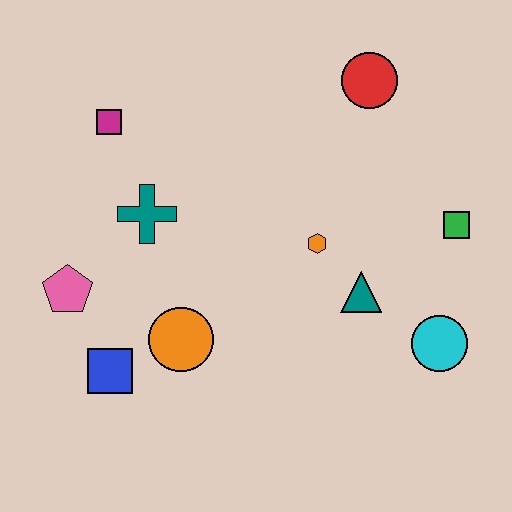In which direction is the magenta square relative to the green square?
The magenta square is to the left of the green square.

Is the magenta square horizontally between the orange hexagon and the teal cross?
No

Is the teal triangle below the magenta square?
Yes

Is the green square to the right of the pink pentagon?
Yes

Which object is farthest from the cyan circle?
The magenta square is farthest from the cyan circle.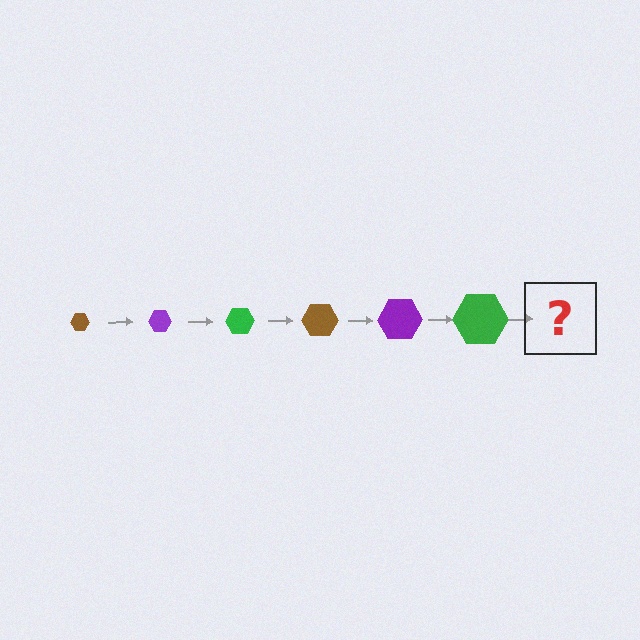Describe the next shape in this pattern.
It should be a brown hexagon, larger than the previous one.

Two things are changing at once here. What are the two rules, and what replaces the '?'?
The two rules are that the hexagon grows larger each step and the color cycles through brown, purple, and green. The '?' should be a brown hexagon, larger than the previous one.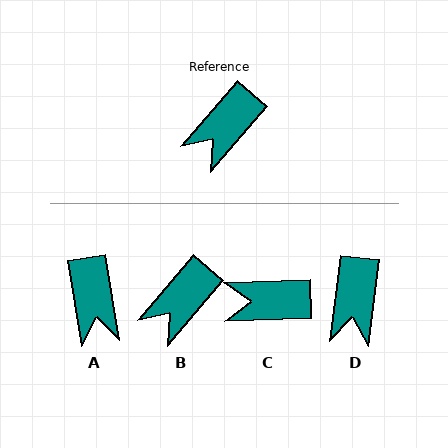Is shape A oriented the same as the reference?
No, it is off by about 50 degrees.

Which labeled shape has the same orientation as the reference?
B.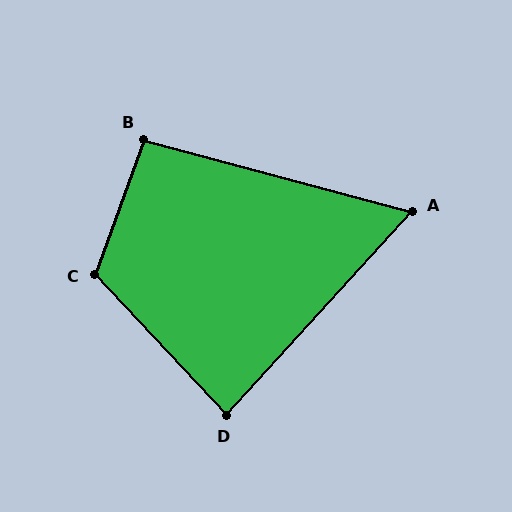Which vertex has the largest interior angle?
C, at approximately 117 degrees.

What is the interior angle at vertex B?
Approximately 95 degrees (approximately right).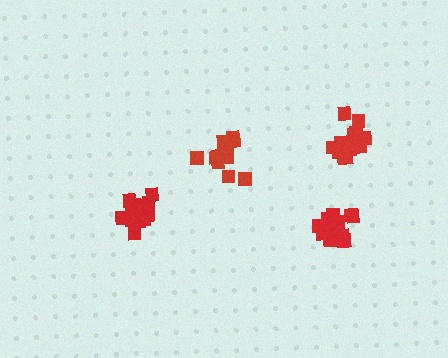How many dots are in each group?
Group 1: 17 dots, Group 2: 16 dots, Group 3: 13 dots, Group 4: 14 dots (60 total).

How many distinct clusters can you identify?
There are 4 distinct clusters.